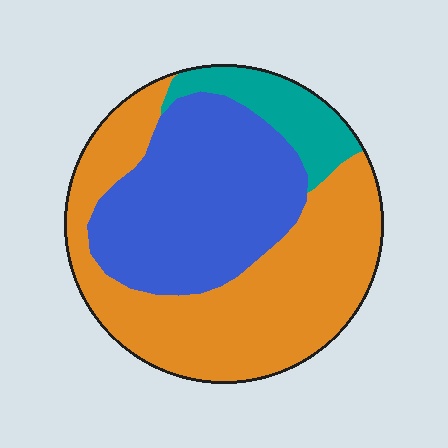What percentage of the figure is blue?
Blue takes up about three eighths (3/8) of the figure.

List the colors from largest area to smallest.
From largest to smallest: orange, blue, teal.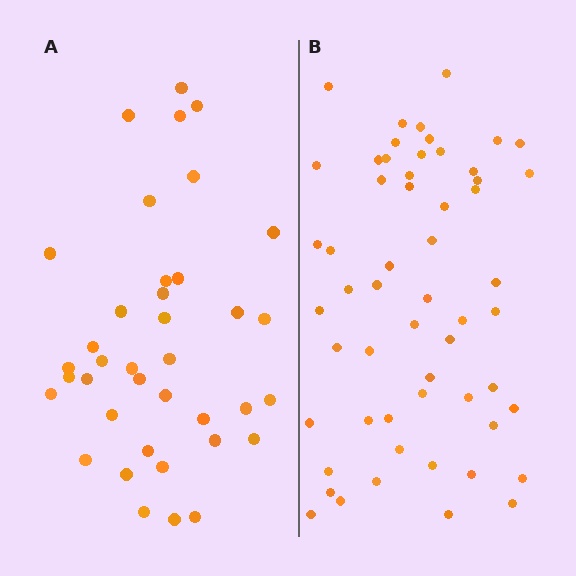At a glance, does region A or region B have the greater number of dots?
Region B (the right region) has more dots.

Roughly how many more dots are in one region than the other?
Region B has approximately 20 more dots than region A.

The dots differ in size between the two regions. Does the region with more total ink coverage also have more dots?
No. Region A has more total ink coverage because its dots are larger, but region B actually contains more individual dots. Total area can be misleading — the number of items is what matters here.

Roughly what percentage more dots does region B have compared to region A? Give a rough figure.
About 45% more.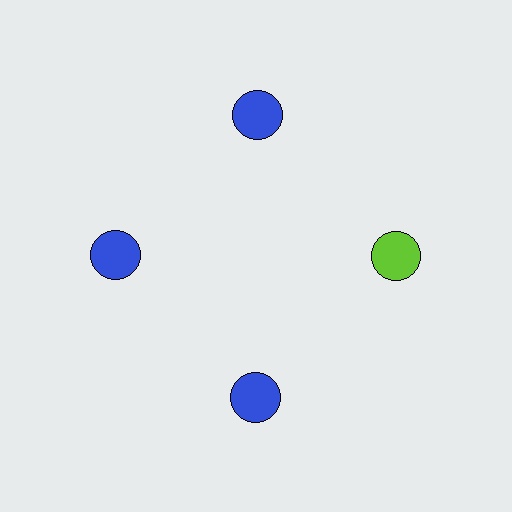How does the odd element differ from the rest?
It has a different color: lime instead of blue.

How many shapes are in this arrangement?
There are 4 shapes arranged in a ring pattern.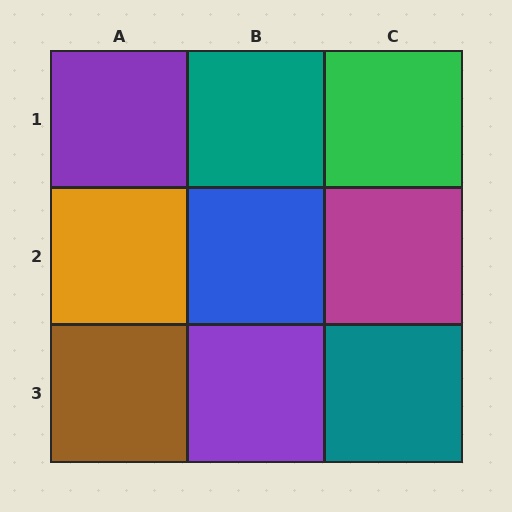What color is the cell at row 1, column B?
Teal.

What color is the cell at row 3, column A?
Brown.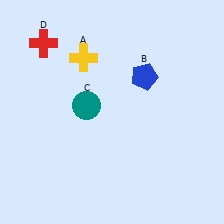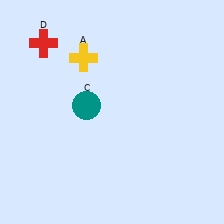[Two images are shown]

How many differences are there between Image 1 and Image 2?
There is 1 difference between the two images.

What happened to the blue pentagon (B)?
The blue pentagon (B) was removed in Image 2. It was in the top-right area of Image 1.